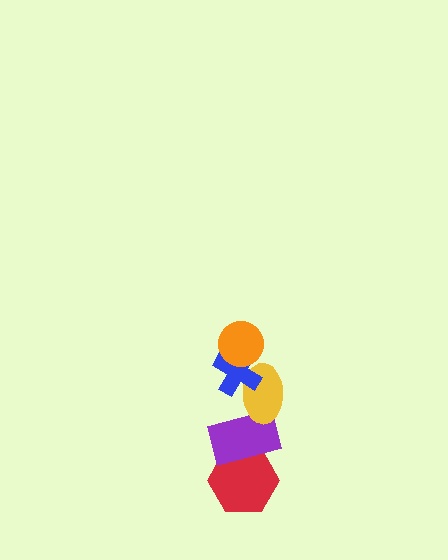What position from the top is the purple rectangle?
The purple rectangle is 4th from the top.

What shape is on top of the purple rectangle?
The yellow ellipse is on top of the purple rectangle.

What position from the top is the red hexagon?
The red hexagon is 5th from the top.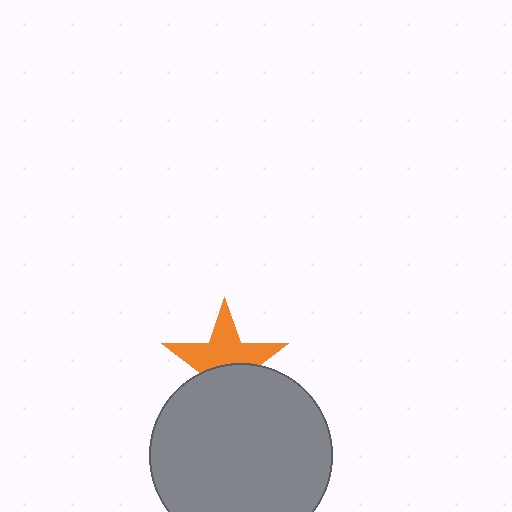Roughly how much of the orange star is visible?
About half of it is visible (roughly 56%).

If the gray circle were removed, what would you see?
You would see the complete orange star.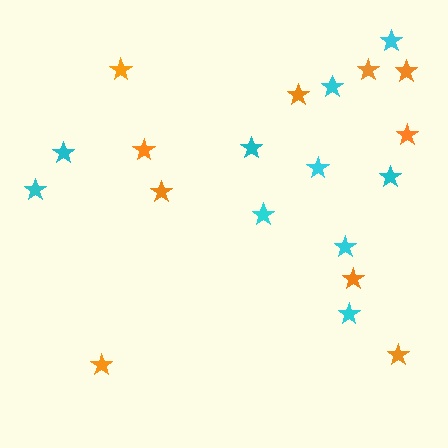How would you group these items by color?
There are 2 groups: one group of cyan stars (10) and one group of orange stars (10).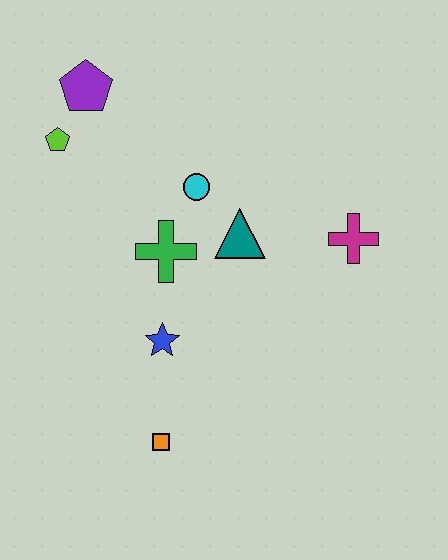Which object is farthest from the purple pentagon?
The orange square is farthest from the purple pentagon.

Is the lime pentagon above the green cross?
Yes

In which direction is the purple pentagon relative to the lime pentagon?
The purple pentagon is above the lime pentagon.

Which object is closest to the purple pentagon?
The lime pentagon is closest to the purple pentagon.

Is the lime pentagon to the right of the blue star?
No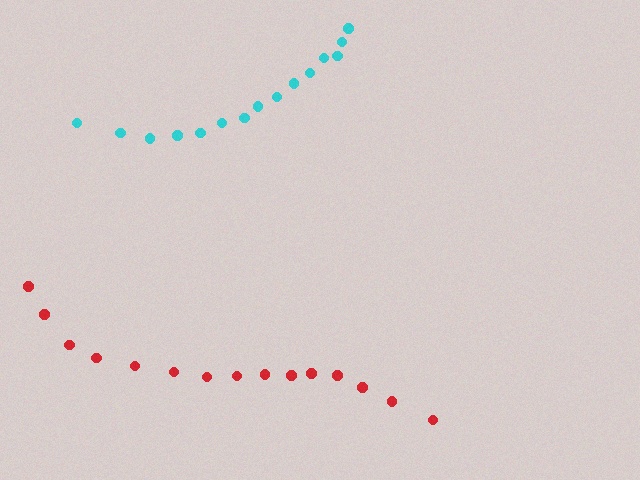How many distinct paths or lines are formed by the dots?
There are 2 distinct paths.